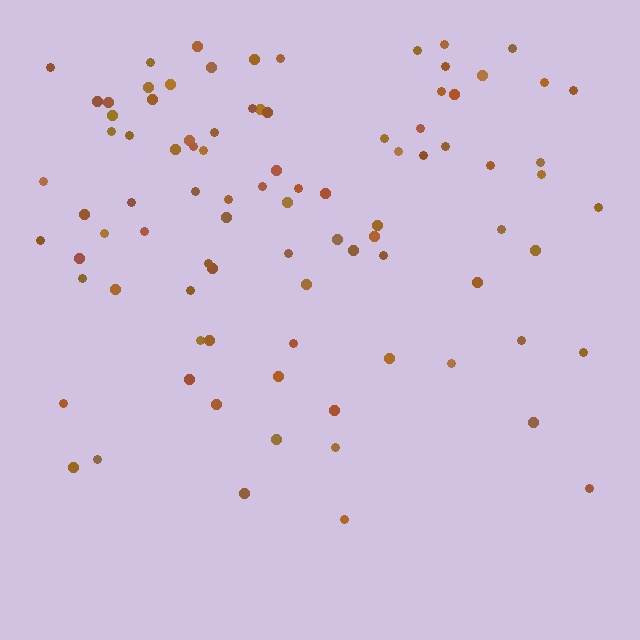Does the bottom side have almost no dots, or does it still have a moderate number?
Still a moderate number, just noticeably fewer than the top.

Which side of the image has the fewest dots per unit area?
The bottom.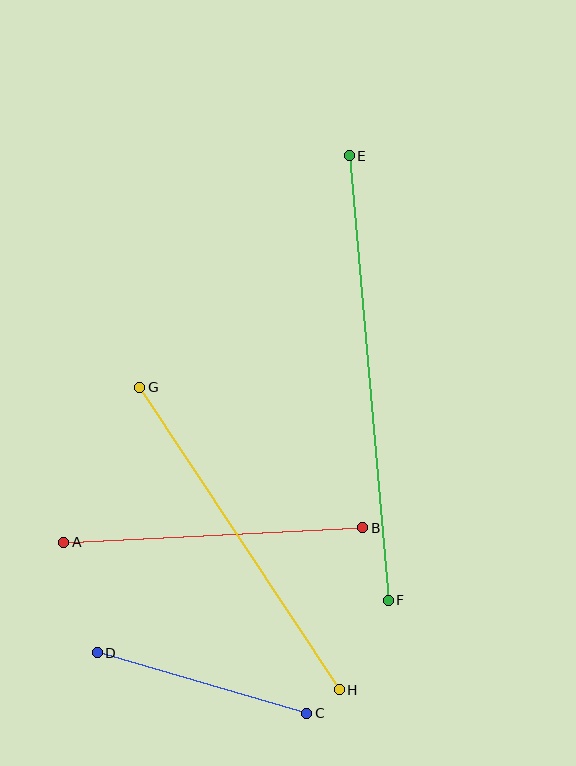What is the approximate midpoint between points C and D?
The midpoint is at approximately (202, 683) pixels.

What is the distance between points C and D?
The distance is approximately 218 pixels.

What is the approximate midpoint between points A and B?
The midpoint is at approximately (213, 535) pixels.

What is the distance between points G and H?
The distance is approximately 362 pixels.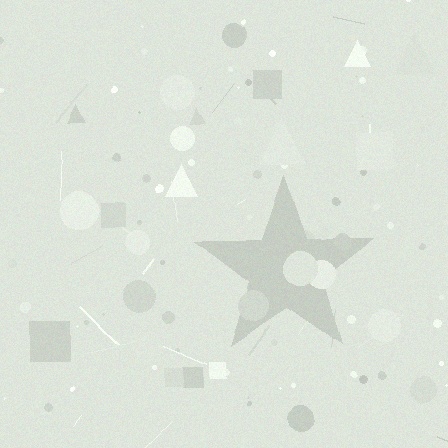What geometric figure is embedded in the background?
A star is embedded in the background.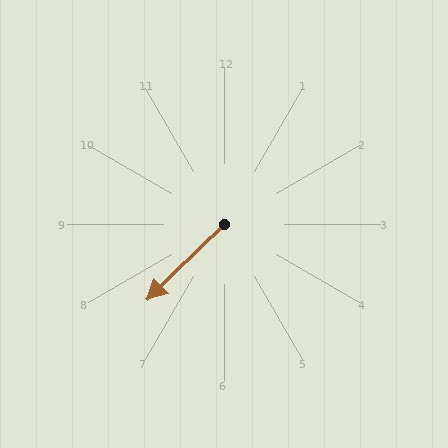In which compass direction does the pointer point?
Southwest.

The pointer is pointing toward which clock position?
Roughly 8 o'clock.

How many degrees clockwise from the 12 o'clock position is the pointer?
Approximately 226 degrees.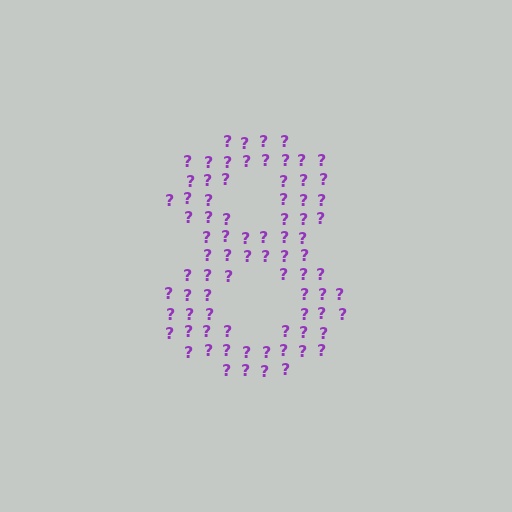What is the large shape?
The large shape is the digit 8.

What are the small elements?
The small elements are question marks.